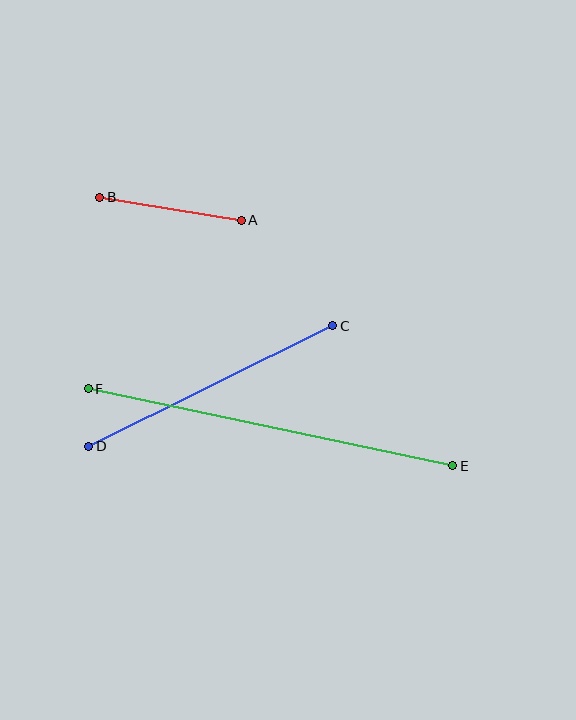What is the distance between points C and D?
The distance is approximately 272 pixels.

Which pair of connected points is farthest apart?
Points E and F are farthest apart.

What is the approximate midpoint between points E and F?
The midpoint is at approximately (271, 427) pixels.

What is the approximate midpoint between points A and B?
The midpoint is at approximately (171, 209) pixels.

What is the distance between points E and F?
The distance is approximately 372 pixels.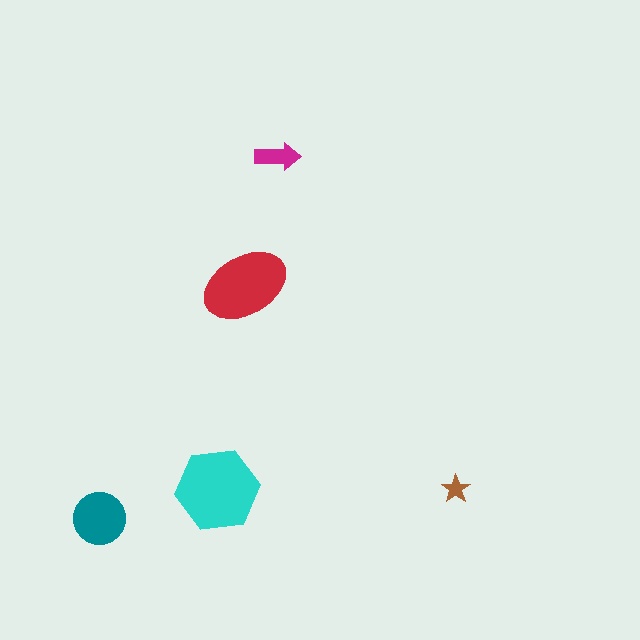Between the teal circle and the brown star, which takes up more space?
The teal circle.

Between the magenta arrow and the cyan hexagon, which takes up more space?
The cyan hexagon.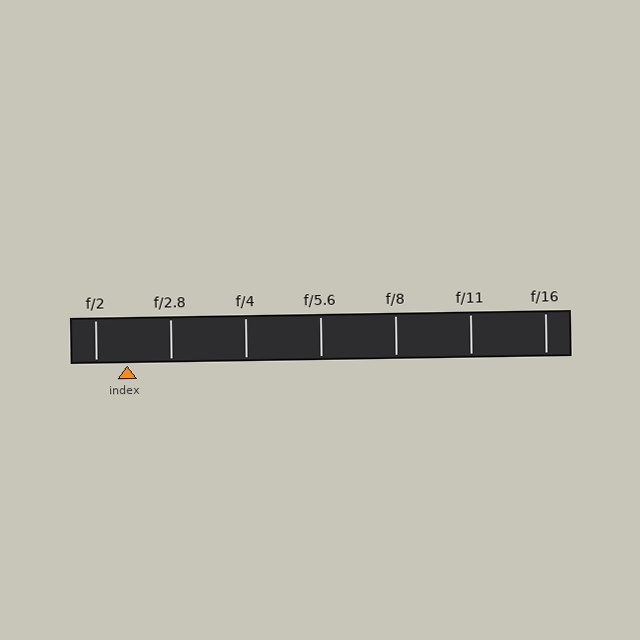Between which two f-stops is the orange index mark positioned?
The index mark is between f/2 and f/2.8.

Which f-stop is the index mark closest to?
The index mark is closest to f/2.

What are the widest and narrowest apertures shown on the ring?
The widest aperture shown is f/2 and the narrowest is f/16.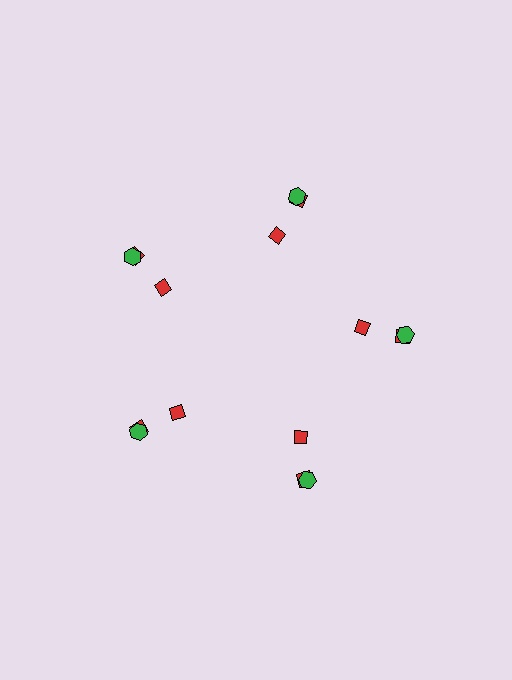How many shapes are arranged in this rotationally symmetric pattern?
There are 15 shapes, arranged in 5 groups of 3.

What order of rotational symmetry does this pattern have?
This pattern has 5-fold rotational symmetry.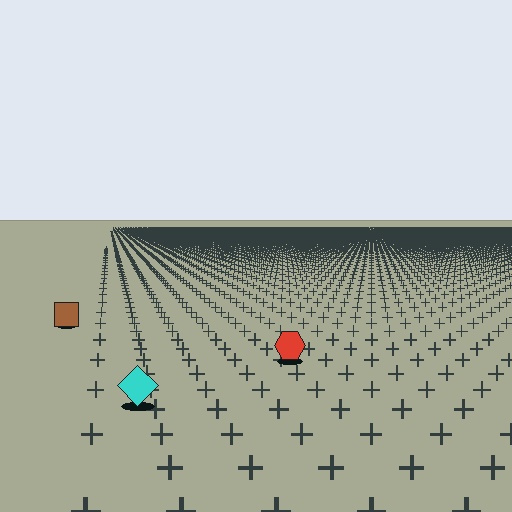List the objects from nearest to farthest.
From nearest to farthest: the cyan diamond, the red hexagon, the brown square.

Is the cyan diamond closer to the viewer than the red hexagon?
Yes. The cyan diamond is closer — you can tell from the texture gradient: the ground texture is coarser near it.